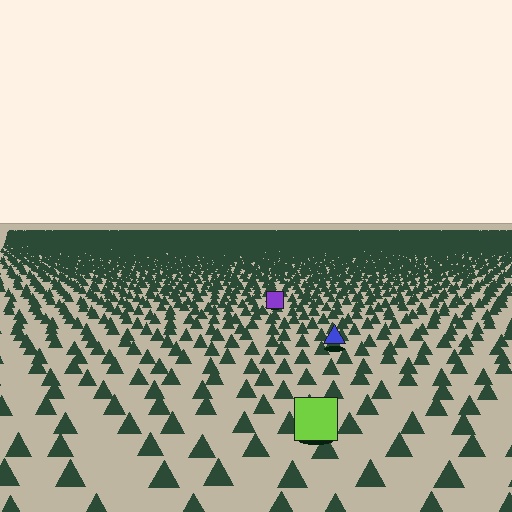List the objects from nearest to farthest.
From nearest to farthest: the lime square, the blue triangle, the purple square.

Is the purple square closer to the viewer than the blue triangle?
No. The blue triangle is closer — you can tell from the texture gradient: the ground texture is coarser near it.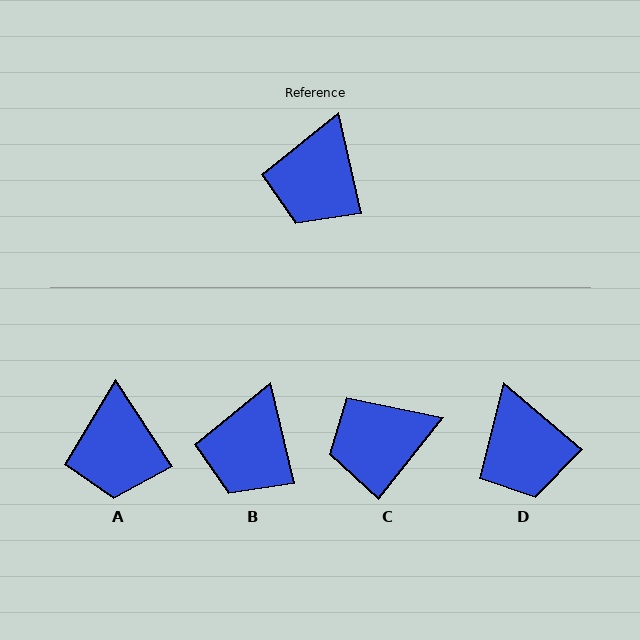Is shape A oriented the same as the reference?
No, it is off by about 20 degrees.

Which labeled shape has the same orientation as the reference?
B.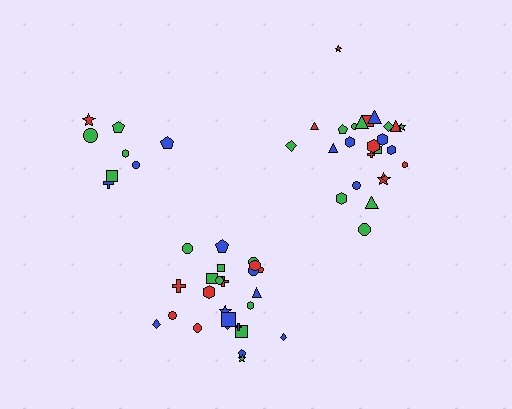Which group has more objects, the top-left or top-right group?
The top-right group.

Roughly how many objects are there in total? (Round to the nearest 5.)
Roughly 60 objects in total.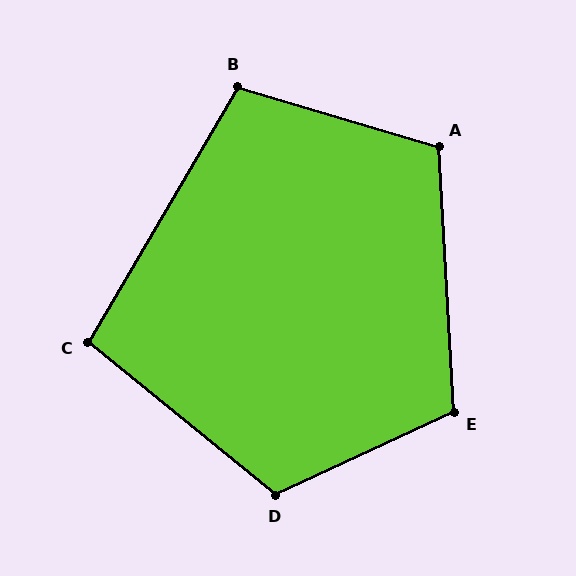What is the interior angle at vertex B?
Approximately 104 degrees (obtuse).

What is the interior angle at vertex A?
Approximately 110 degrees (obtuse).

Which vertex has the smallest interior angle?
C, at approximately 99 degrees.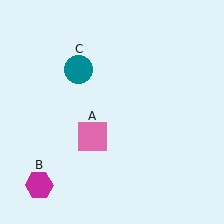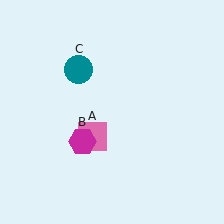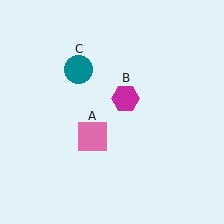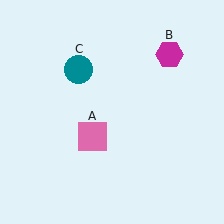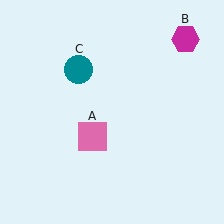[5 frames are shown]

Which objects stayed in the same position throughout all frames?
Pink square (object A) and teal circle (object C) remained stationary.